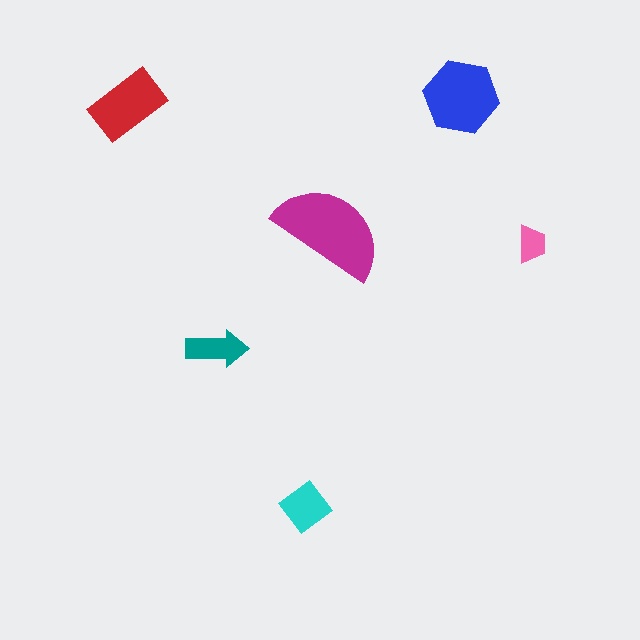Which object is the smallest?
The pink trapezoid.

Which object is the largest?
The magenta semicircle.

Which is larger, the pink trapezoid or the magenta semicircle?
The magenta semicircle.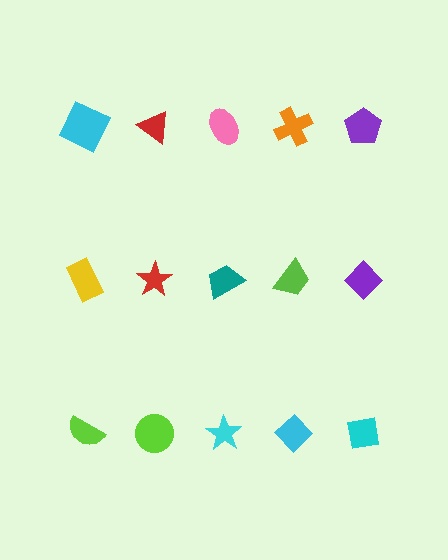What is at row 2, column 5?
A purple diamond.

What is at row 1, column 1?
A cyan square.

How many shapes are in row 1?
5 shapes.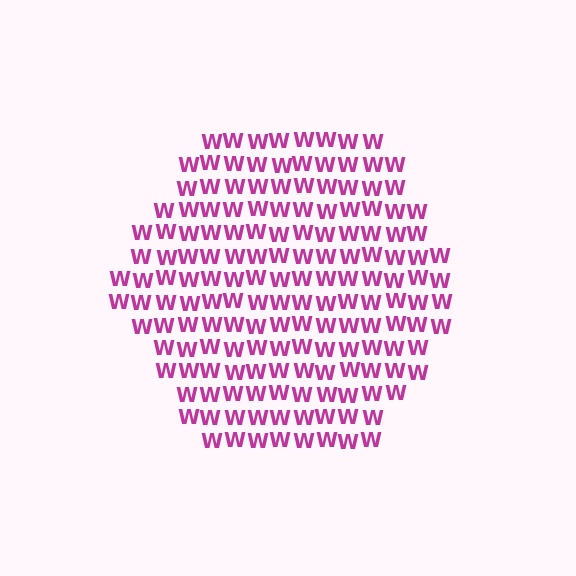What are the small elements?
The small elements are letter W's.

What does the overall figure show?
The overall figure shows a hexagon.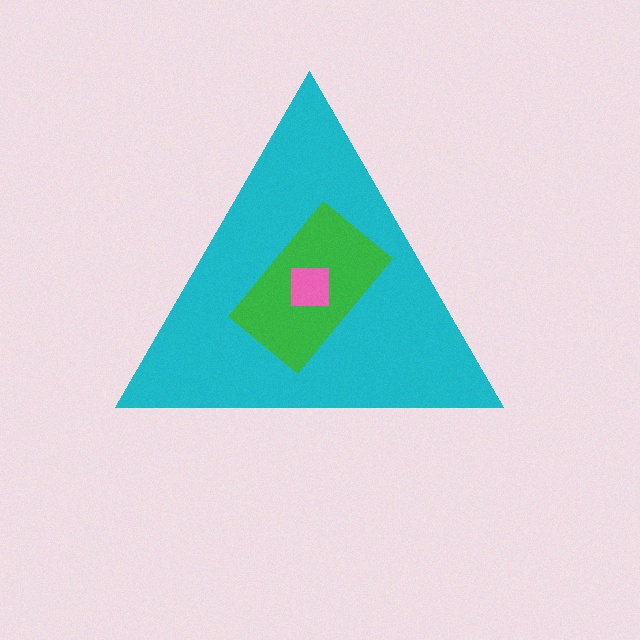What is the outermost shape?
The cyan triangle.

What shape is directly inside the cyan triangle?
The green rectangle.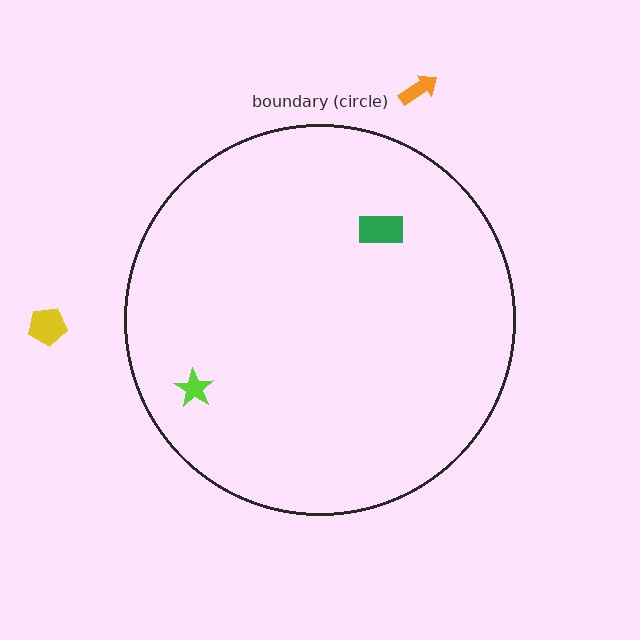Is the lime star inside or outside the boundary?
Inside.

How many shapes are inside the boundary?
2 inside, 2 outside.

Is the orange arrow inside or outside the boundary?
Outside.